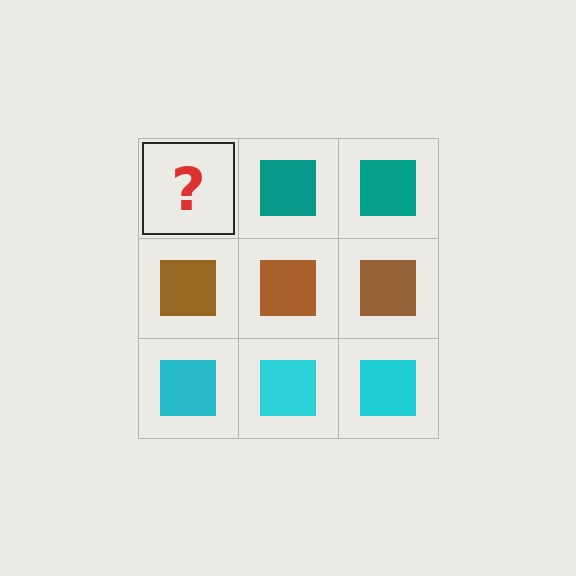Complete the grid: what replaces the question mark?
The question mark should be replaced with a teal square.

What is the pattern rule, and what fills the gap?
The rule is that each row has a consistent color. The gap should be filled with a teal square.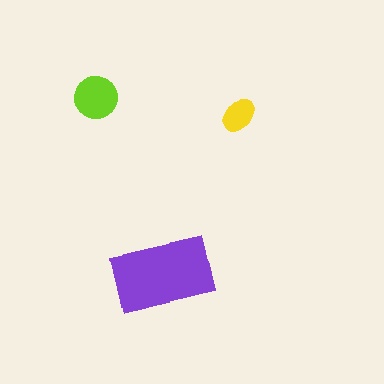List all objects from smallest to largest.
The yellow ellipse, the lime circle, the purple rectangle.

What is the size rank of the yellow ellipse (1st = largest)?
3rd.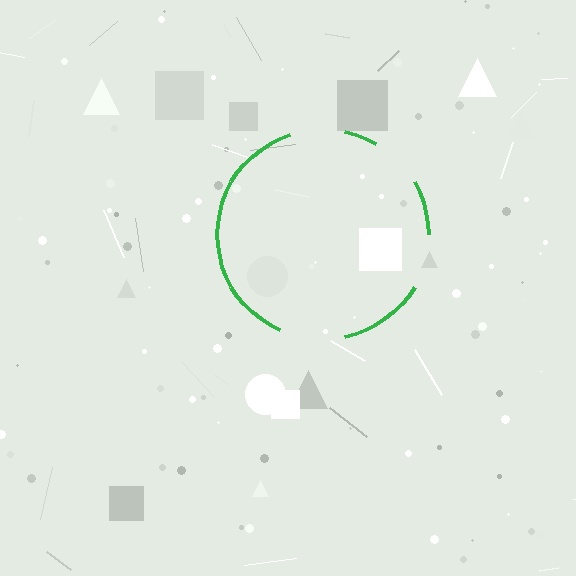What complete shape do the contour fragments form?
The contour fragments form a circle.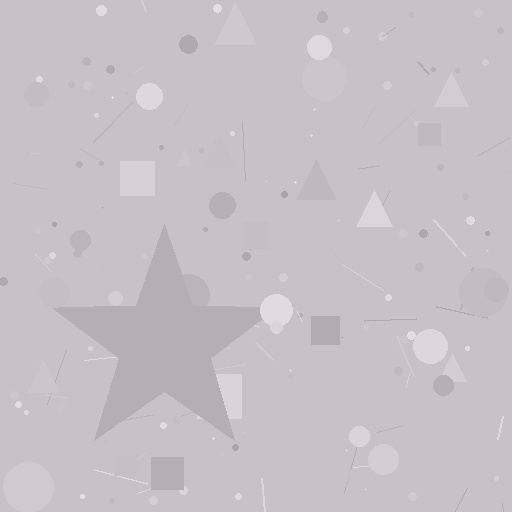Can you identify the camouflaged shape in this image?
The camouflaged shape is a star.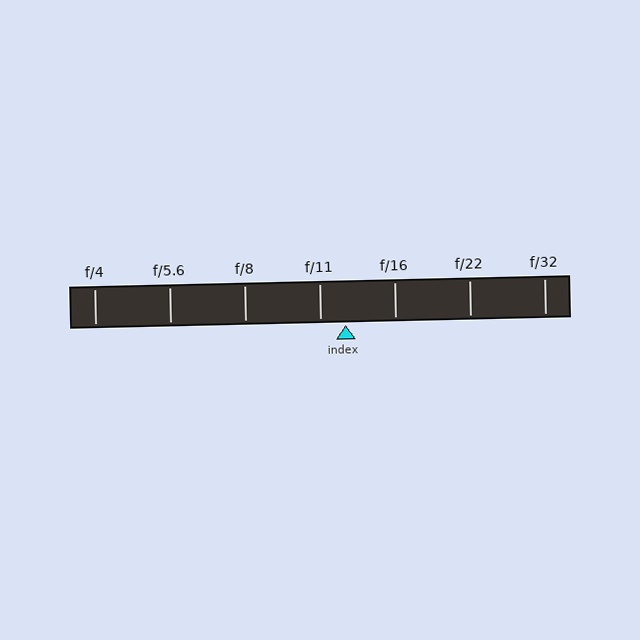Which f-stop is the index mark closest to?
The index mark is closest to f/11.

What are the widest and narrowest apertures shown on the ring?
The widest aperture shown is f/4 and the narrowest is f/32.